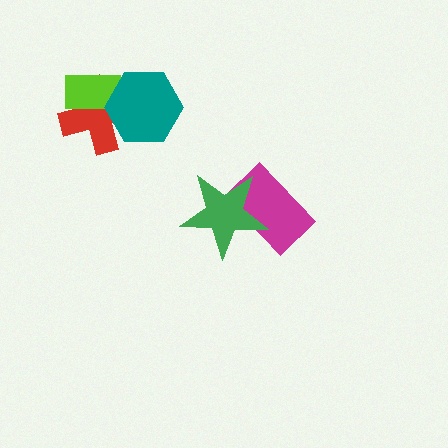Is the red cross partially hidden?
Yes, it is partially covered by another shape.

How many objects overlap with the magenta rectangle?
1 object overlaps with the magenta rectangle.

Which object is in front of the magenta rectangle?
The green star is in front of the magenta rectangle.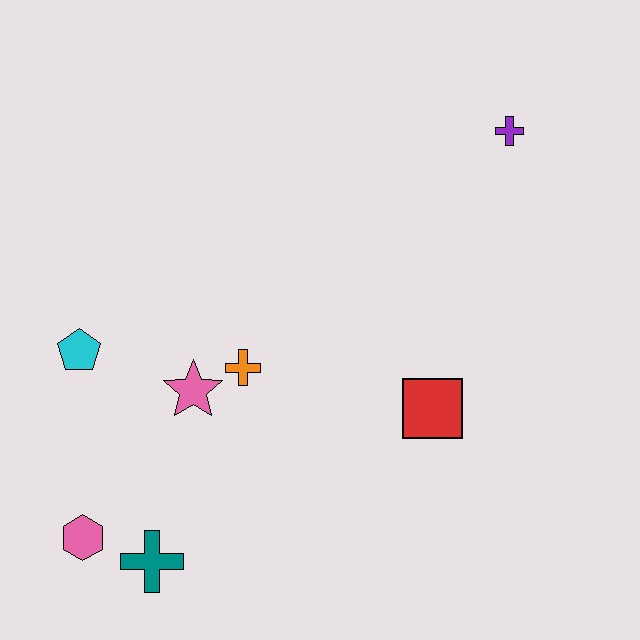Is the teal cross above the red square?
No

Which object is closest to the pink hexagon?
The teal cross is closest to the pink hexagon.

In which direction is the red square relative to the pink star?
The red square is to the right of the pink star.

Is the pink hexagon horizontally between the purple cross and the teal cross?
No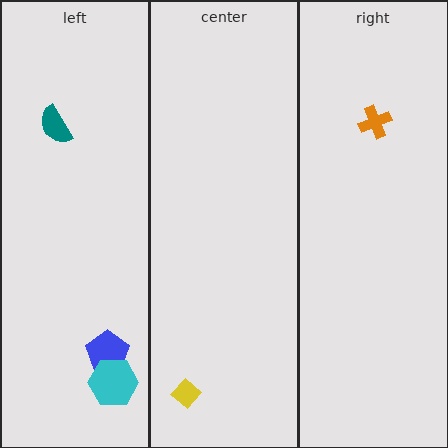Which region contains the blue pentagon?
The left region.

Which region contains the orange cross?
The right region.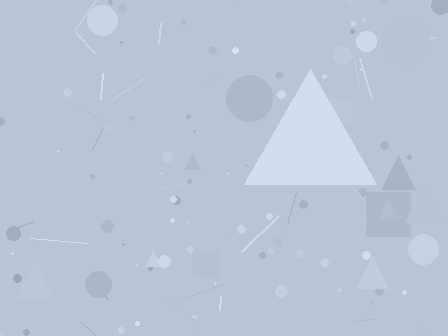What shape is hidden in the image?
A triangle is hidden in the image.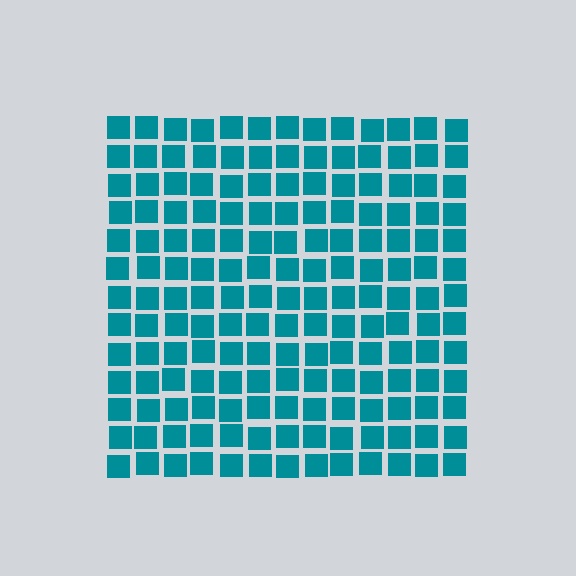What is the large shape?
The large shape is a square.